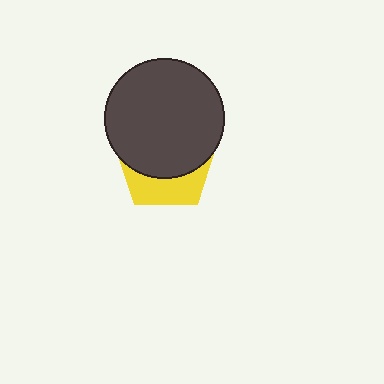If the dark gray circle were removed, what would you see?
You would see the complete yellow pentagon.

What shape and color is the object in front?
The object in front is a dark gray circle.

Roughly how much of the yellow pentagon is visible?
A small part of it is visible (roughly 35%).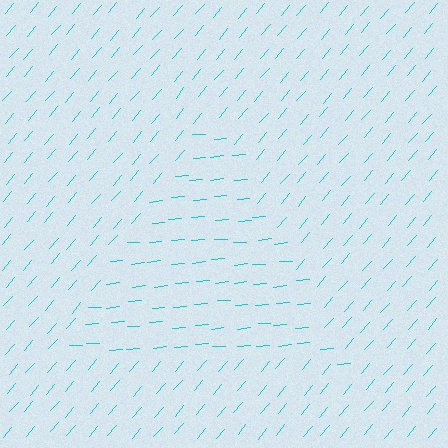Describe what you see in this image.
The image is filled with small cyan line segments. A triangle region in the image has lines oriented differently from the surrounding lines, creating a visible texture boundary.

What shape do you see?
I see a triangle.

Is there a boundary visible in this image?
Yes, there is a texture boundary formed by a change in line orientation.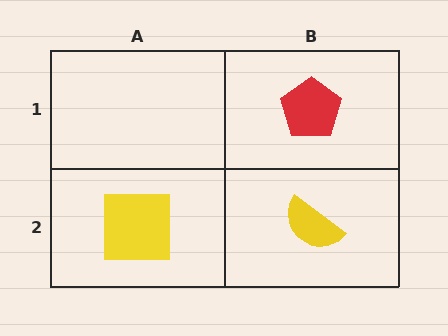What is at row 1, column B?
A red pentagon.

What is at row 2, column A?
A yellow square.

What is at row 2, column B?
A yellow semicircle.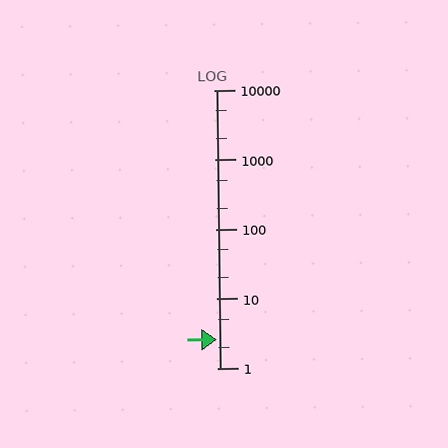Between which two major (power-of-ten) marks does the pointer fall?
The pointer is between 1 and 10.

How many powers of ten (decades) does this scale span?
The scale spans 4 decades, from 1 to 10000.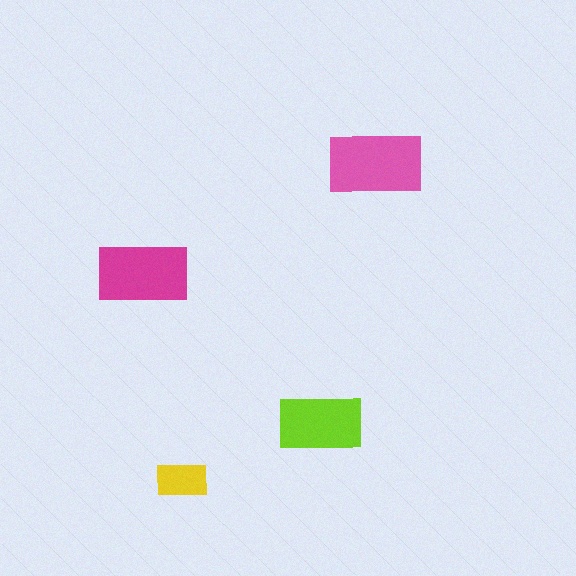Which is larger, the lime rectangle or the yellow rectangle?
The lime one.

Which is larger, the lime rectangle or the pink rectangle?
The pink one.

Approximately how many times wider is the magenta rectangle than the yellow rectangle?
About 2 times wider.